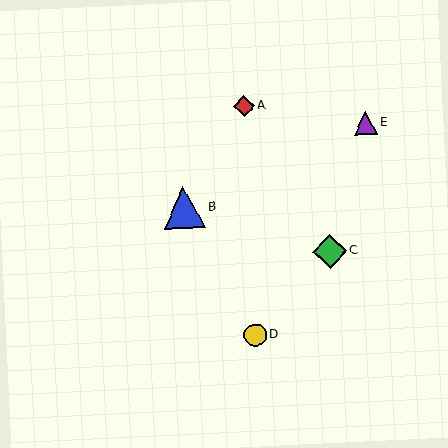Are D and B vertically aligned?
No, D is at x≈255 and B is at x≈184.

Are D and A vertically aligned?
Yes, both are at x≈255.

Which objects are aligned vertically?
Objects A, D are aligned vertically.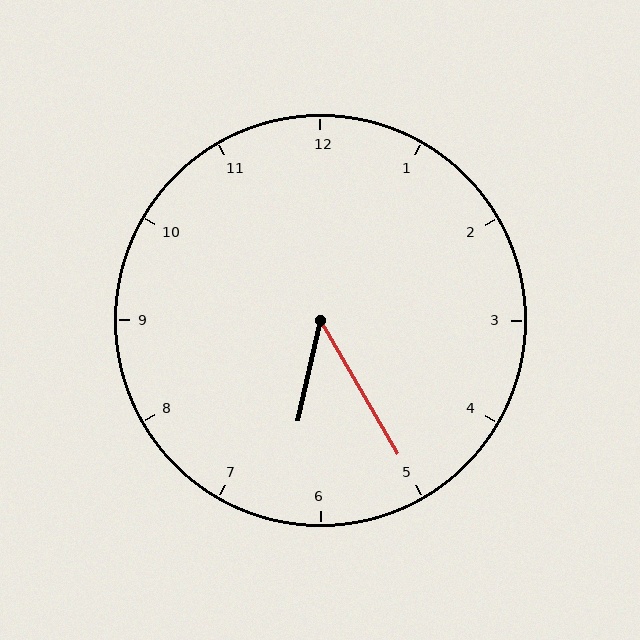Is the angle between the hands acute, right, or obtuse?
It is acute.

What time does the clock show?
6:25.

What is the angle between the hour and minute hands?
Approximately 42 degrees.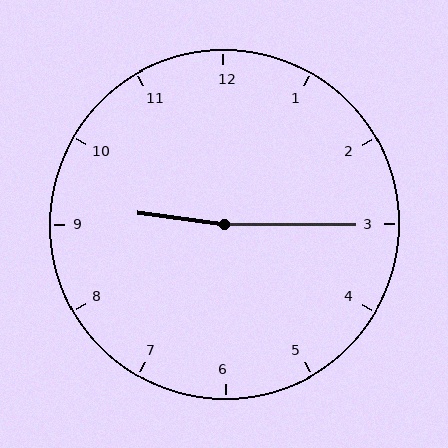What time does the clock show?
9:15.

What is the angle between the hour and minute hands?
Approximately 172 degrees.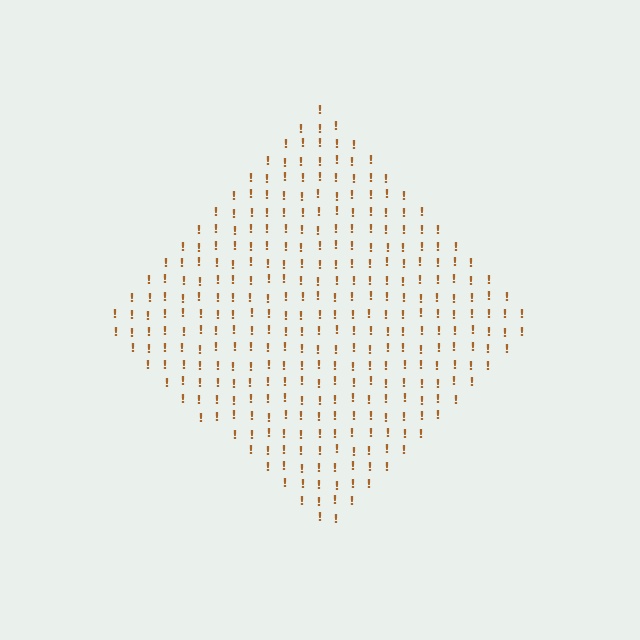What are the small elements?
The small elements are exclamation marks.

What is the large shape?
The large shape is a diamond.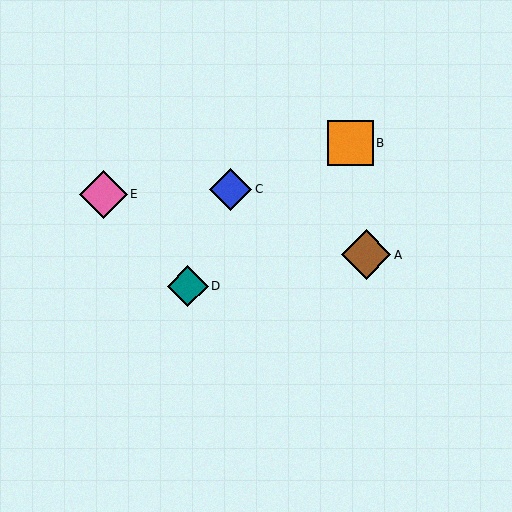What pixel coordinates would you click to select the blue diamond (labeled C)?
Click at (231, 189) to select the blue diamond C.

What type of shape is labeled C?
Shape C is a blue diamond.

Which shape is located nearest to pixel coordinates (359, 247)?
The brown diamond (labeled A) at (366, 255) is nearest to that location.